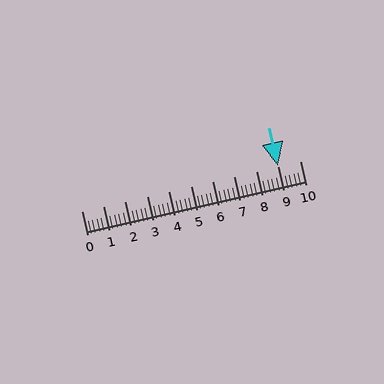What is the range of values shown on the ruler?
The ruler shows values from 0 to 10.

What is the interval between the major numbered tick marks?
The major tick marks are spaced 1 units apart.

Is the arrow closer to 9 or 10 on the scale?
The arrow is closer to 9.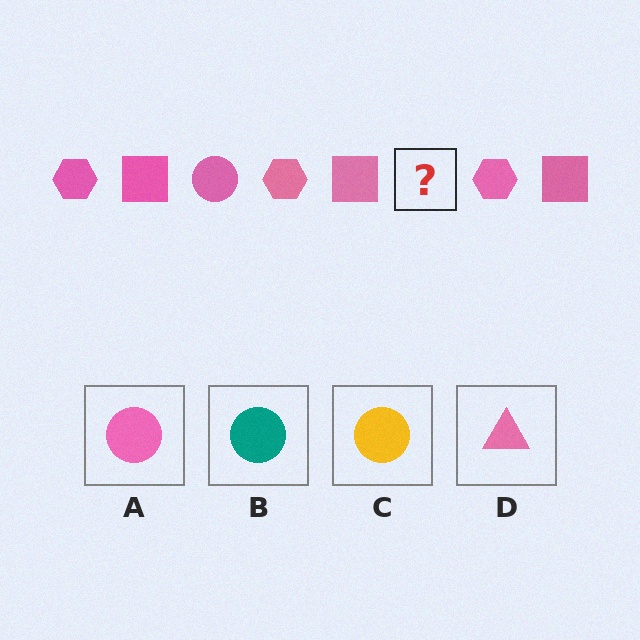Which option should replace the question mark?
Option A.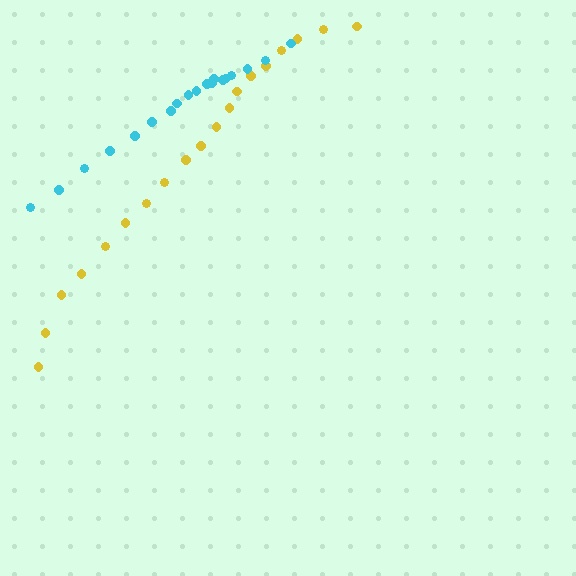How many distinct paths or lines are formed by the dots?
There are 2 distinct paths.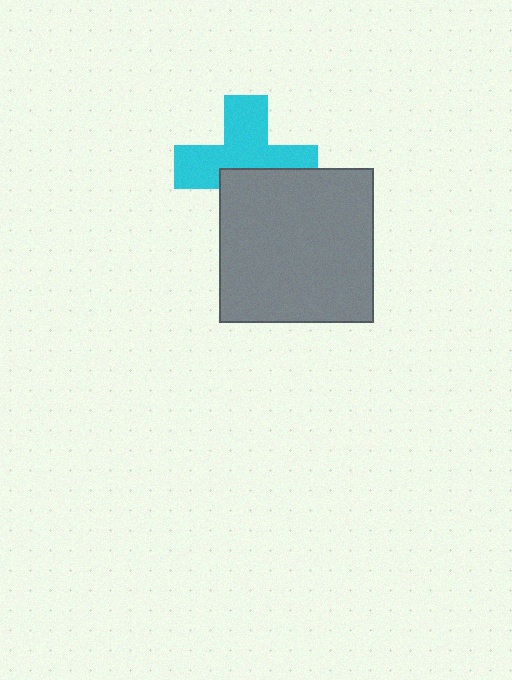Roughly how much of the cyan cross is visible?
About half of it is visible (roughly 59%).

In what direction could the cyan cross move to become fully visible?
The cyan cross could move up. That would shift it out from behind the gray square entirely.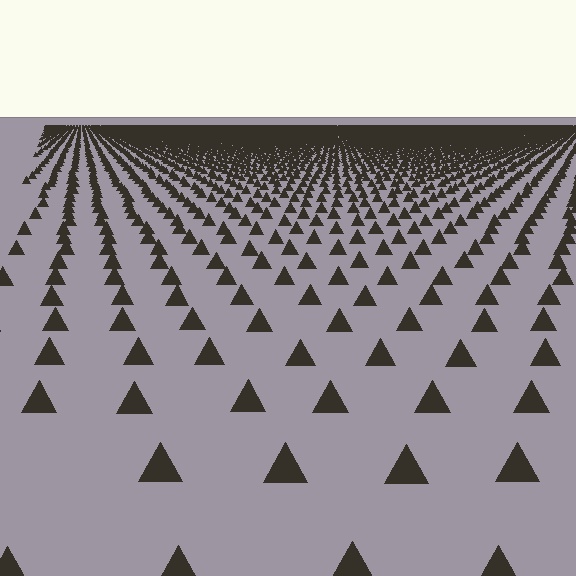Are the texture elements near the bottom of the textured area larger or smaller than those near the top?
Larger. Near the bottom, elements are closer to the viewer and appear at a bigger on-screen size.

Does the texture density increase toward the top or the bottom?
Density increases toward the top.